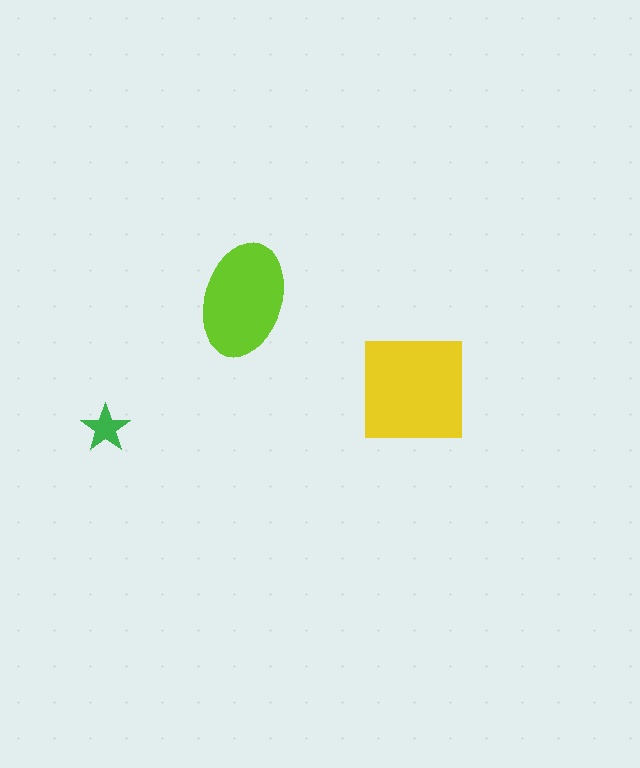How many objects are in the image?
There are 3 objects in the image.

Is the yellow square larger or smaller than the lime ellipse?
Larger.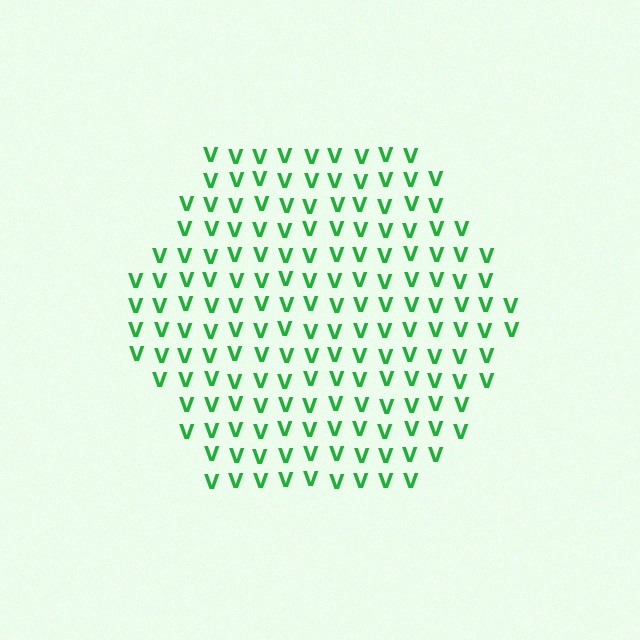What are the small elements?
The small elements are letter V's.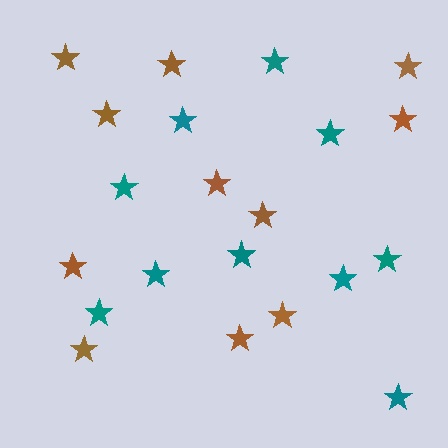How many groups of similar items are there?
There are 2 groups: one group of teal stars (10) and one group of brown stars (11).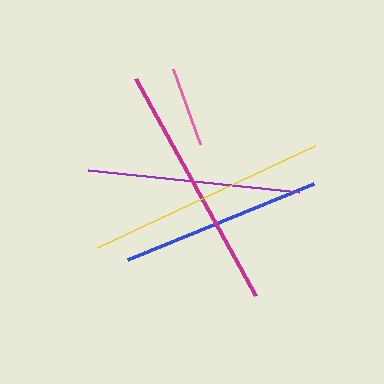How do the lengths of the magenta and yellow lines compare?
The magenta and yellow lines are approximately the same length.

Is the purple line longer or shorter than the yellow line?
The yellow line is longer than the purple line.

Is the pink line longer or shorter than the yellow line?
The yellow line is longer than the pink line.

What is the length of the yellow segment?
The yellow segment is approximately 241 pixels long.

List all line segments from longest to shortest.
From longest to shortest: magenta, yellow, purple, blue, pink.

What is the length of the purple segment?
The purple segment is approximately 212 pixels long.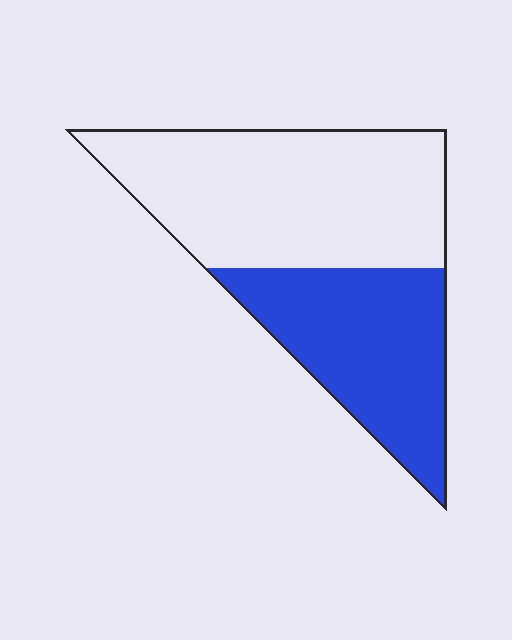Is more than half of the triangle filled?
No.